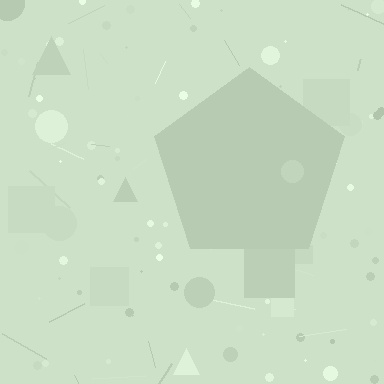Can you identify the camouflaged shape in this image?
The camouflaged shape is a pentagon.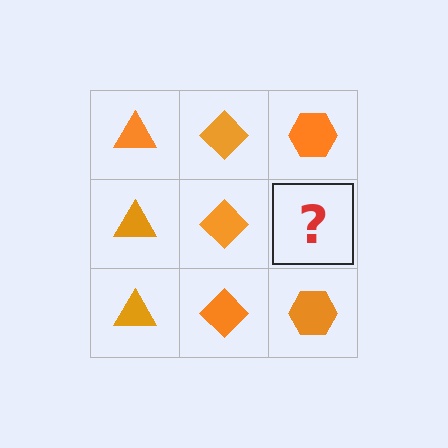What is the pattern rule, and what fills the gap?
The rule is that each column has a consistent shape. The gap should be filled with an orange hexagon.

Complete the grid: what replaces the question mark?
The question mark should be replaced with an orange hexagon.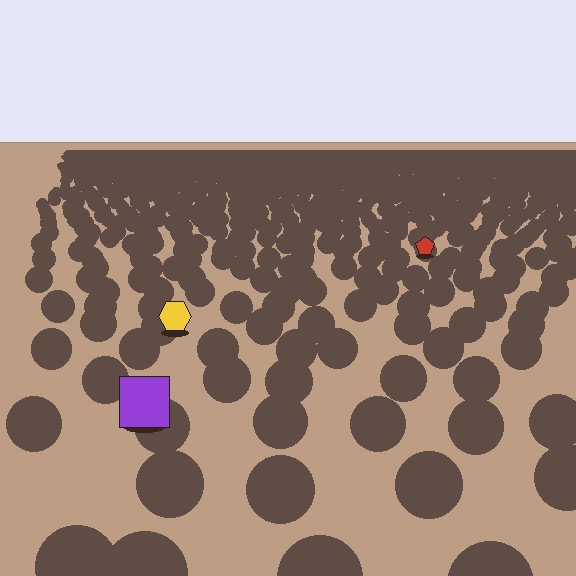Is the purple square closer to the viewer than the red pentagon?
Yes. The purple square is closer — you can tell from the texture gradient: the ground texture is coarser near it.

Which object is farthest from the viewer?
The red pentagon is farthest from the viewer. It appears smaller and the ground texture around it is denser.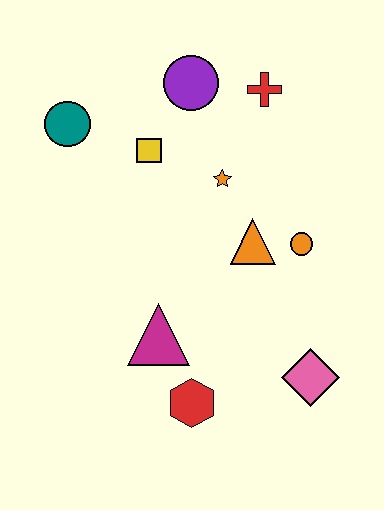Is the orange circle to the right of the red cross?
Yes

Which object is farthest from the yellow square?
The pink diamond is farthest from the yellow square.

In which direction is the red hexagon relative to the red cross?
The red hexagon is below the red cross.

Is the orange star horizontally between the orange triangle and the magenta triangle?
Yes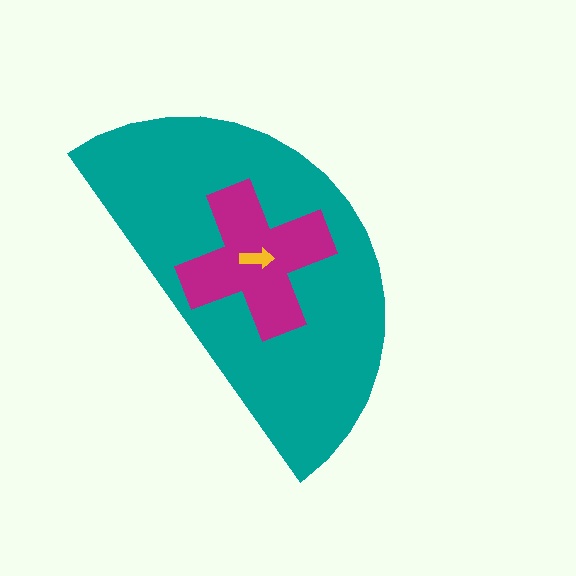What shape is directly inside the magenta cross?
The yellow arrow.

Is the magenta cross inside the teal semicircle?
Yes.